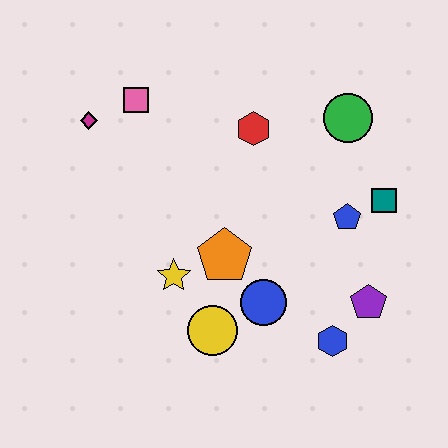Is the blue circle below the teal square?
Yes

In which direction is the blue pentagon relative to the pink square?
The blue pentagon is to the right of the pink square.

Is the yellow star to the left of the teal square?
Yes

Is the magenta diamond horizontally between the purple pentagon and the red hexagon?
No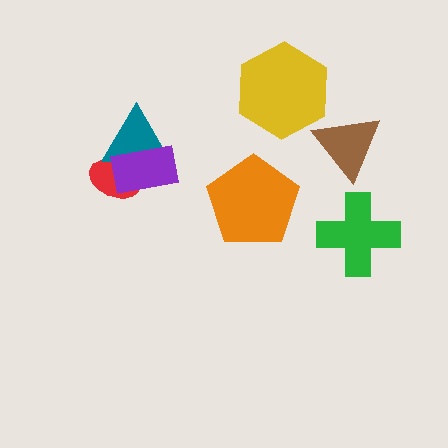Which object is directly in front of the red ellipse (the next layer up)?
The teal triangle is directly in front of the red ellipse.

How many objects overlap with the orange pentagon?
0 objects overlap with the orange pentagon.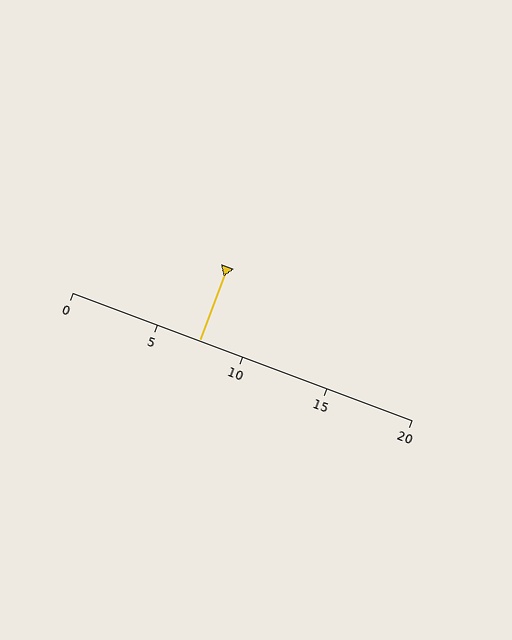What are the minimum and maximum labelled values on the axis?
The axis runs from 0 to 20.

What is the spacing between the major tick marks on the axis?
The major ticks are spaced 5 apart.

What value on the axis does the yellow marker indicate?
The marker indicates approximately 7.5.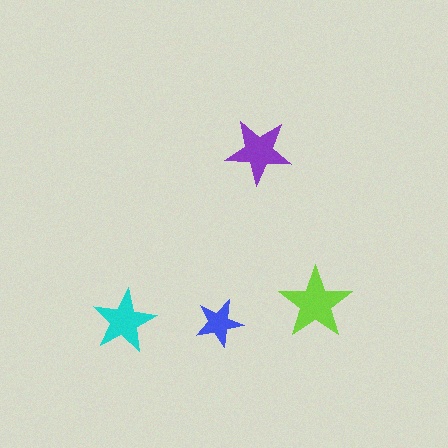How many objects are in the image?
There are 4 objects in the image.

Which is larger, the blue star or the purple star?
The purple one.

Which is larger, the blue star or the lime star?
The lime one.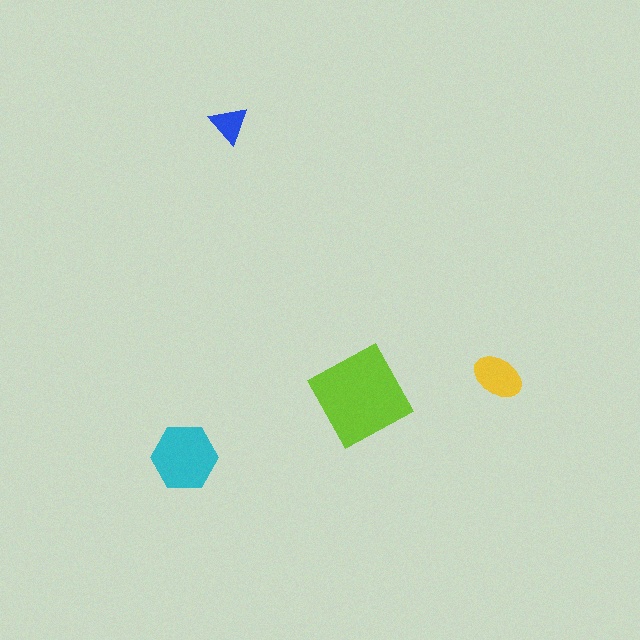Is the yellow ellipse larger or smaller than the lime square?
Smaller.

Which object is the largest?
The lime square.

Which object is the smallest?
The blue triangle.